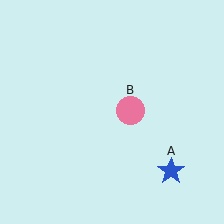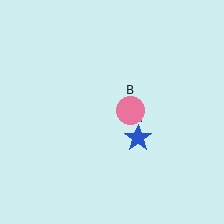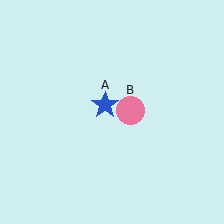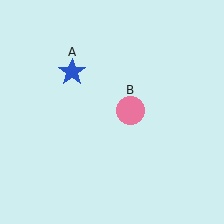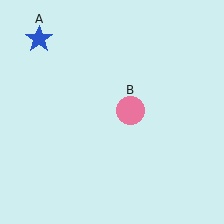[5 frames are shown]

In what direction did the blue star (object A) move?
The blue star (object A) moved up and to the left.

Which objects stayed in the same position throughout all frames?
Pink circle (object B) remained stationary.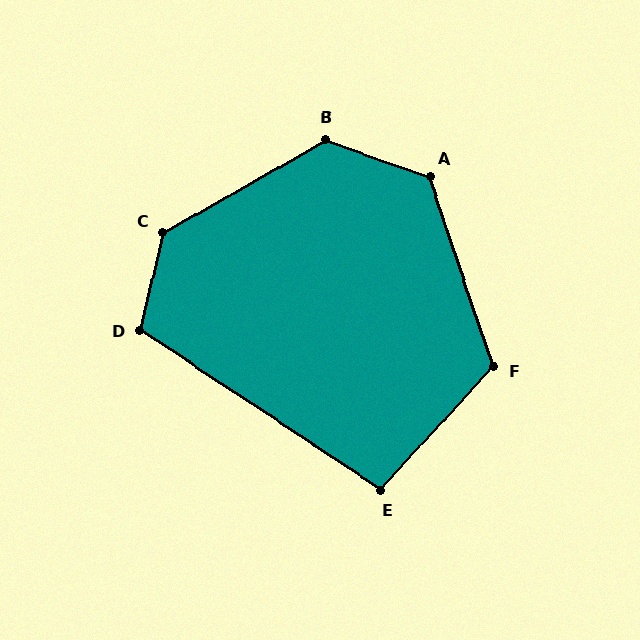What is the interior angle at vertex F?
Approximately 119 degrees (obtuse).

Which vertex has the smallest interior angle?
E, at approximately 99 degrees.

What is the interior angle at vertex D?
Approximately 111 degrees (obtuse).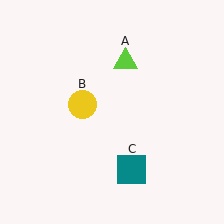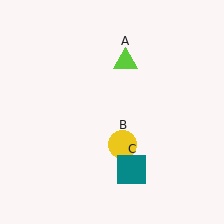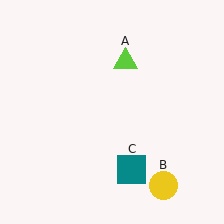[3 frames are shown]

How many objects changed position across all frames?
1 object changed position: yellow circle (object B).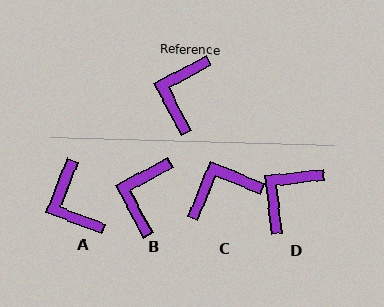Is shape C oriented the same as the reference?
No, it is off by about 50 degrees.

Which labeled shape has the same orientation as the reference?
B.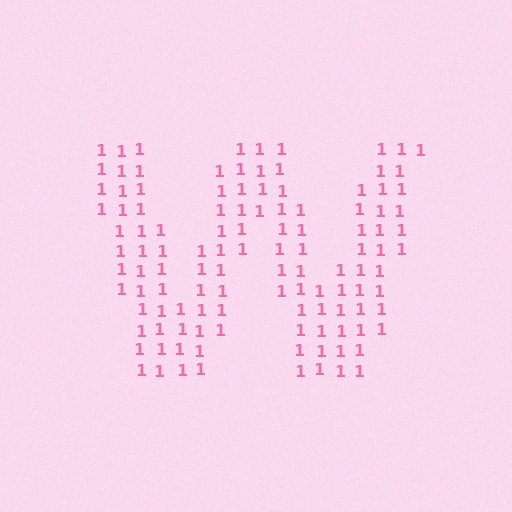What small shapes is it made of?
It is made of small digit 1's.